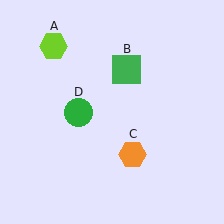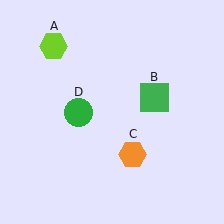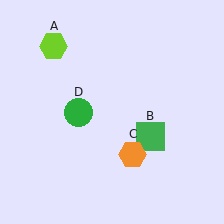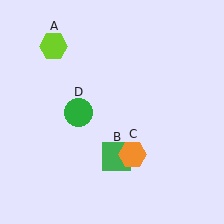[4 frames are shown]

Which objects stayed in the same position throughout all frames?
Lime hexagon (object A) and orange hexagon (object C) and green circle (object D) remained stationary.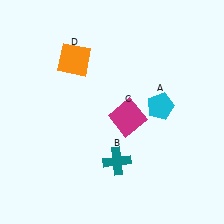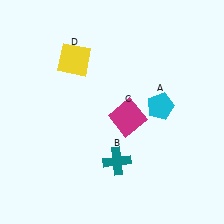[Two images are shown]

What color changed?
The square (D) changed from orange in Image 1 to yellow in Image 2.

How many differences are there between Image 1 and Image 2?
There is 1 difference between the two images.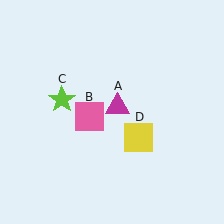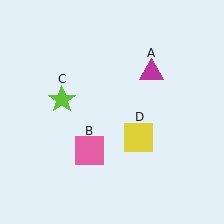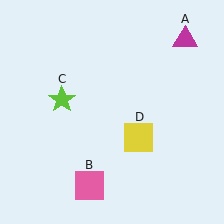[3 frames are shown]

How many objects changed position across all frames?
2 objects changed position: magenta triangle (object A), pink square (object B).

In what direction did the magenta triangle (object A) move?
The magenta triangle (object A) moved up and to the right.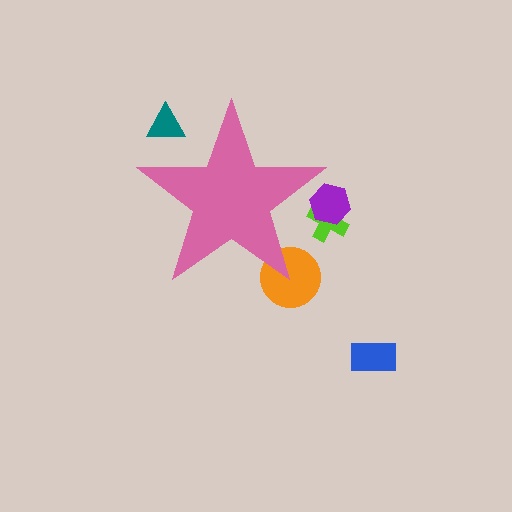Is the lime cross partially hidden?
Yes, the lime cross is partially hidden behind the pink star.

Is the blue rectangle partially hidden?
No, the blue rectangle is fully visible.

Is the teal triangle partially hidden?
Yes, the teal triangle is partially hidden behind the pink star.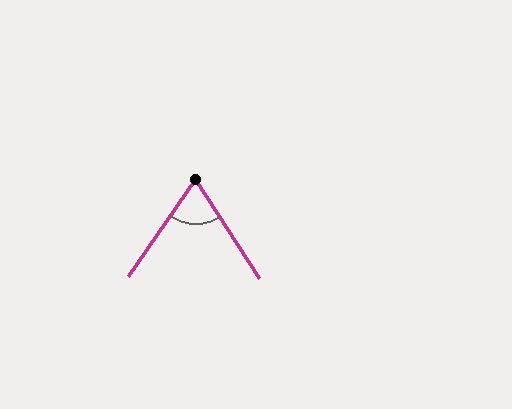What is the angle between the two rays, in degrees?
Approximately 68 degrees.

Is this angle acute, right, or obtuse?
It is acute.